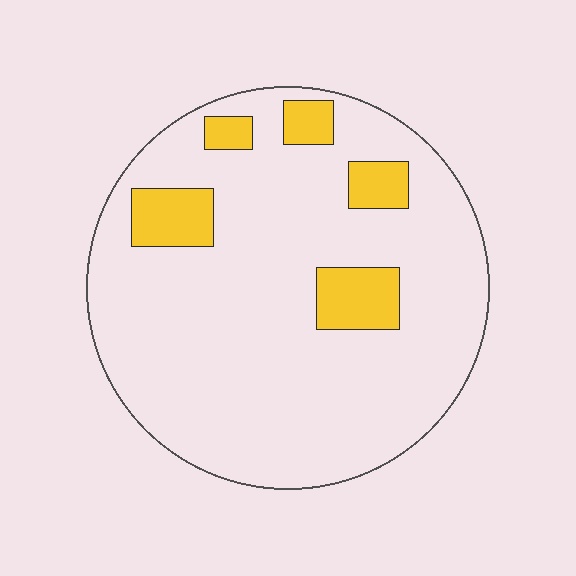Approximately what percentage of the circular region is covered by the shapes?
Approximately 15%.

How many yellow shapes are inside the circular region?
5.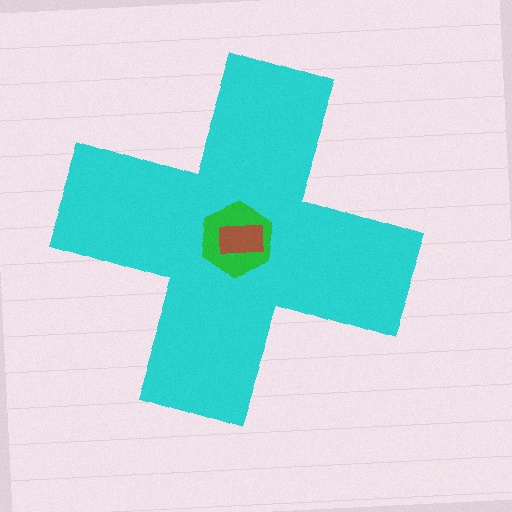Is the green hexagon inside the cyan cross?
Yes.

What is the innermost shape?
The brown rectangle.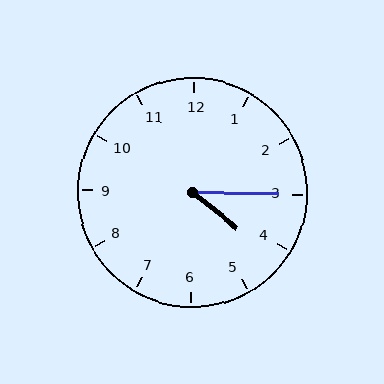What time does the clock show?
4:15.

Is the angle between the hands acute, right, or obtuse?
It is acute.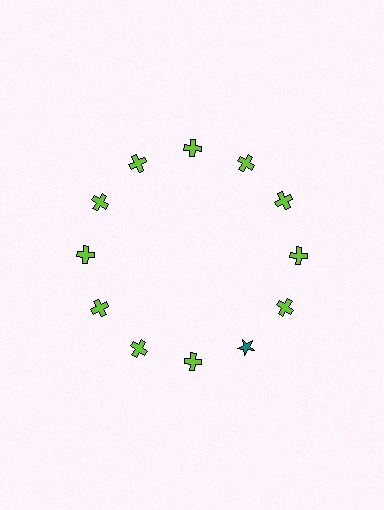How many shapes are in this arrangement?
There are 12 shapes arranged in a ring pattern.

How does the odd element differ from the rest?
It differs in both color (teal instead of lime) and shape (star instead of cross).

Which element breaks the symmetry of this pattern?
The teal star at roughly the 5 o'clock position breaks the symmetry. All other shapes are lime crosses.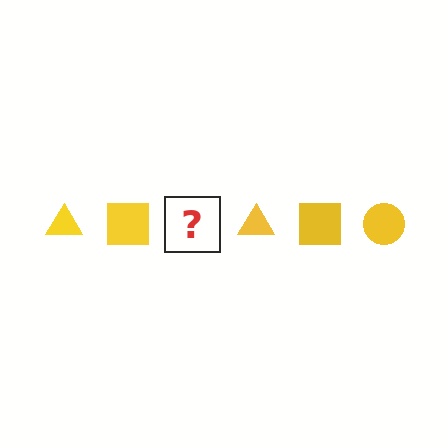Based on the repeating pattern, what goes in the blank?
The blank should be a yellow circle.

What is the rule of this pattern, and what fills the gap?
The rule is that the pattern cycles through triangle, square, circle shapes in yellow. The gap should be filled with a yellow circle.